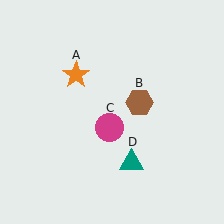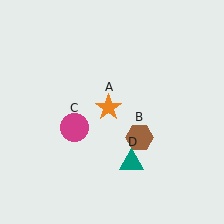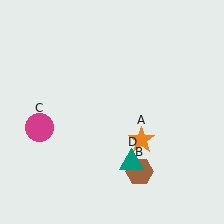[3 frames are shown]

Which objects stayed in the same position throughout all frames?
Teal triangle (object D) remained stationary.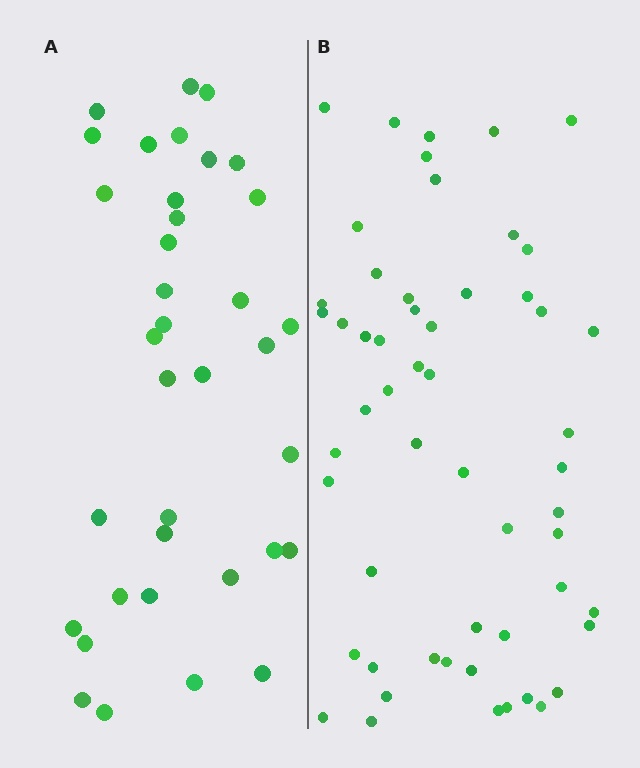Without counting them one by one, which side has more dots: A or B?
Region B (the right region) has more dots.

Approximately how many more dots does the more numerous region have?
Region B has approximately 20 more dots than region A.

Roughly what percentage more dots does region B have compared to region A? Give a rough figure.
About 55% more.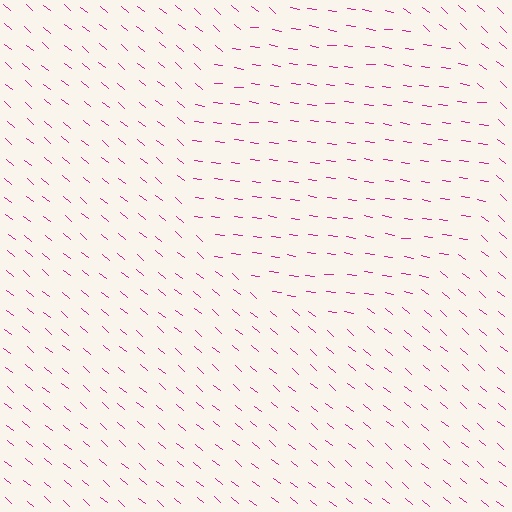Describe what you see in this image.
The image is filled with small magenta line segments. A circle region in the image has lines oriented differently from the surrounding lines, creating a visible texture boundary.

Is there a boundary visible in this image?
Yes, there is a texture boundary formed by a change in line orientation.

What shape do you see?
I see a circle.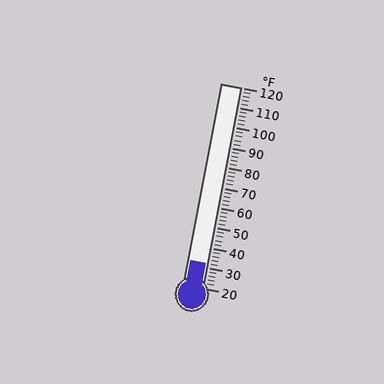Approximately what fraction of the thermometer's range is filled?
The thermometer is filled to approximately 10% of its range.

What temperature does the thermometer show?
The thermometer shows approximately 32°F.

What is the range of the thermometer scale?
The thermometer scale ranges from 20°F to 120°F.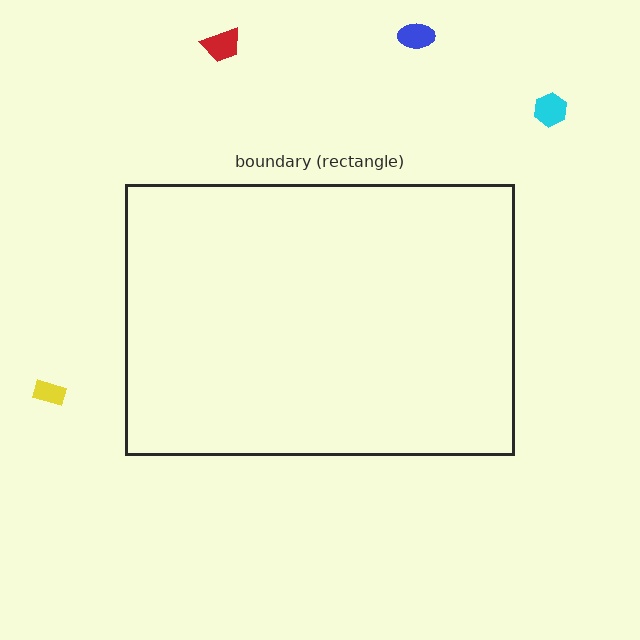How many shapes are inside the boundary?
0 inside, 4 outside.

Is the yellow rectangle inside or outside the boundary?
Outside.